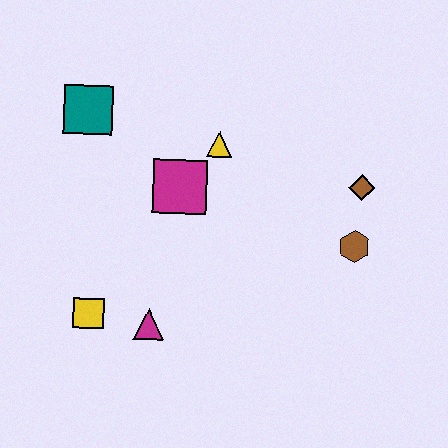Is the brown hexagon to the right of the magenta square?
Yes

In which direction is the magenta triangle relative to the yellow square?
The magenta triangle is to the right of the yellow square.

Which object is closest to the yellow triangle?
The magenta square is closest to the yellow triangle.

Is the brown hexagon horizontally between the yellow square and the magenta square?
No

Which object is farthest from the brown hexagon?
The teal square is farthest from the brown hexagon.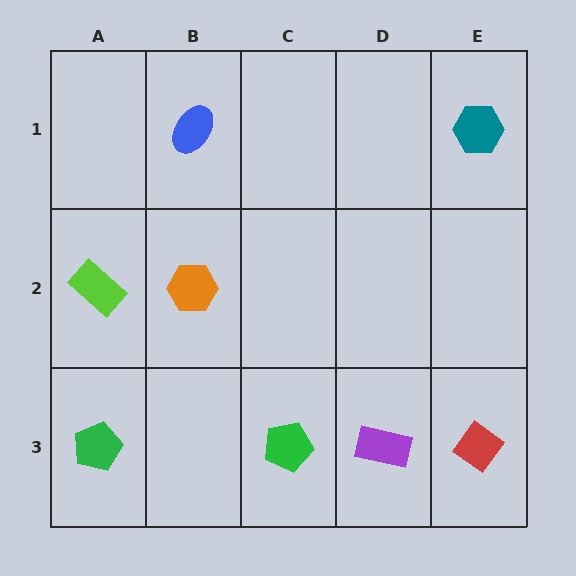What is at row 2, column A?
A lime rectangle.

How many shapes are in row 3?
4 shapes.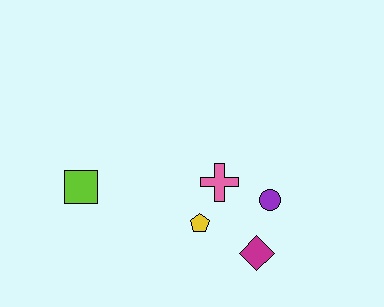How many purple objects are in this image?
There is 1 purple object.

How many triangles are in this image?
There are no triangles.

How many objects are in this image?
There are 5 objects.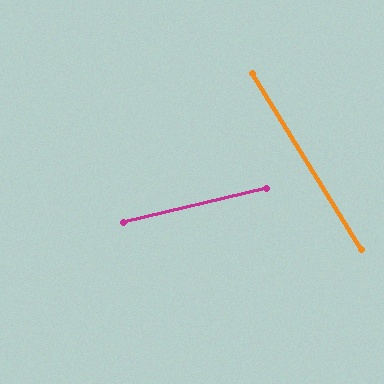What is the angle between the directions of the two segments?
Approximately 72 degrees.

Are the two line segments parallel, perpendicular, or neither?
Neither parallel nor perpendicular — they differ by about 72°.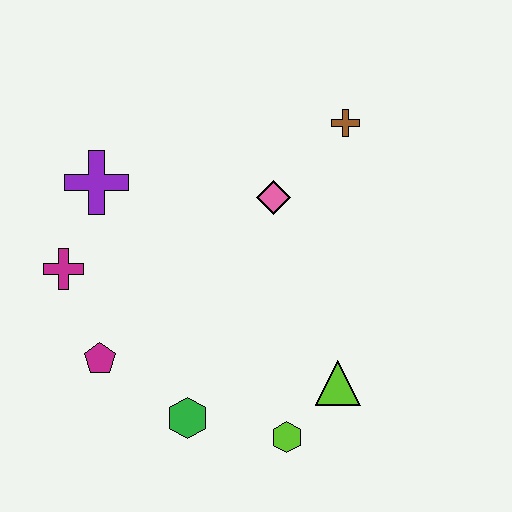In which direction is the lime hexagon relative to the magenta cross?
The lime hexagon is to the right of the magenta cross.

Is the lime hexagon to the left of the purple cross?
No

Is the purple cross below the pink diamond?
No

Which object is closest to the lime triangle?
The lime hexagon is closest to the lime triangle.